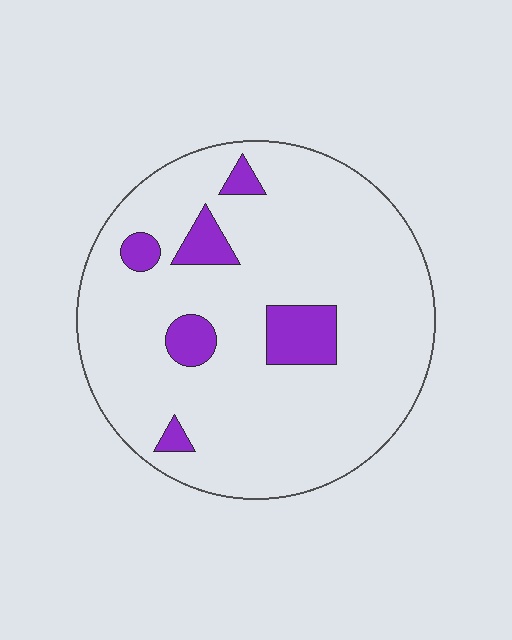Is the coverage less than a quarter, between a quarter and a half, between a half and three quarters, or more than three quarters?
Less than a quarter.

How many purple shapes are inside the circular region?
6.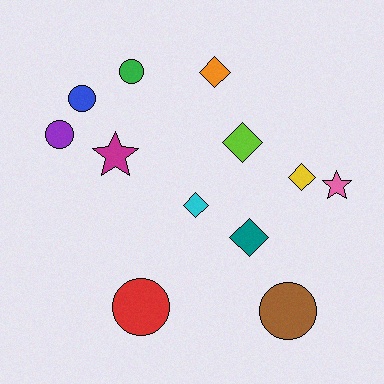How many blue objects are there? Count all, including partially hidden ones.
There is 1 blue object.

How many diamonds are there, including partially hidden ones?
There are 5 diamonds.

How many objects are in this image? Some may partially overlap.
There are 12 objects.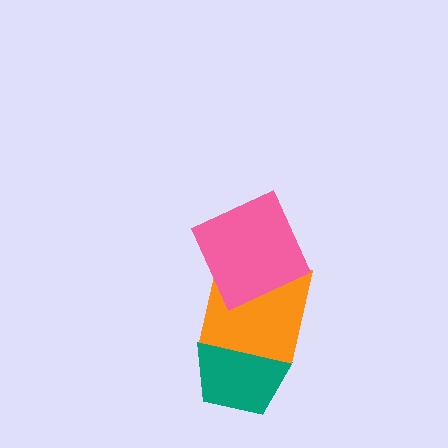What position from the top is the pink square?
The pink square is 1st from the top.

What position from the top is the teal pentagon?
The teal pentagon is 3rd from the top.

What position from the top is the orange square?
The orange square is 2nd from the top.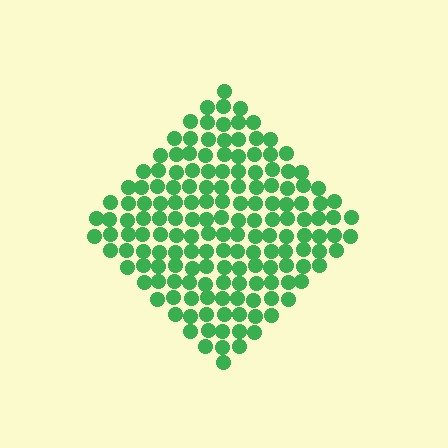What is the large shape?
The large shape is a diamond.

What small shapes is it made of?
It is made of small circles.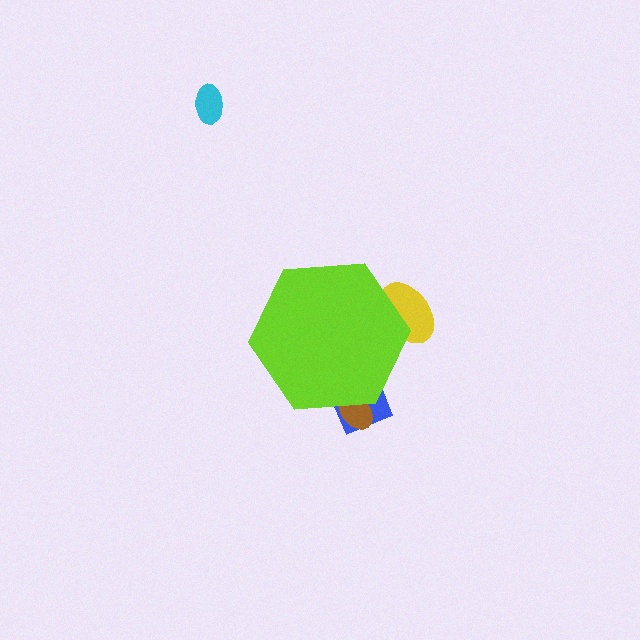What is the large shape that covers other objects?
A lime hexagon.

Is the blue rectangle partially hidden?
Yes, the blue rectangle is partially hidden behind the lime hexagon.